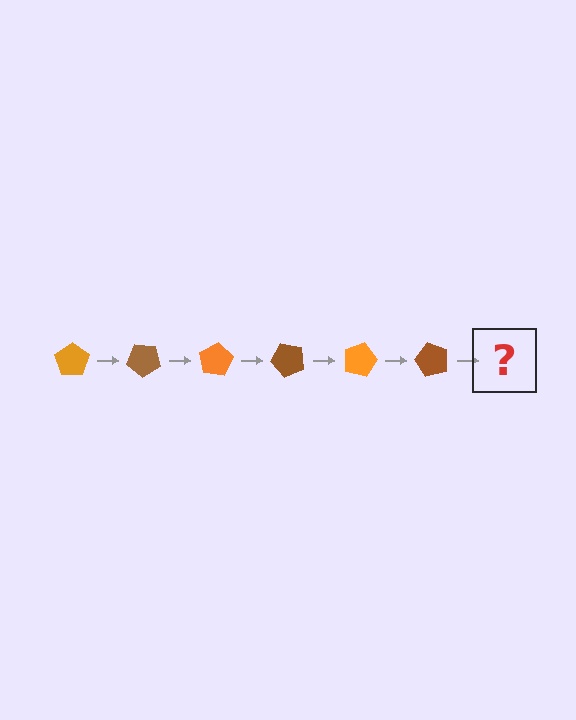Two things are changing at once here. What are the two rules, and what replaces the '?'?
The two rules are that it rotates 40 degrees each step and the color cycles through orange and brown. The '?' should be an orange pentagon, rotated 240 degrees from the start.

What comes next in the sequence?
The next element should be an orange pentagon, rotated 240 degrees from the start.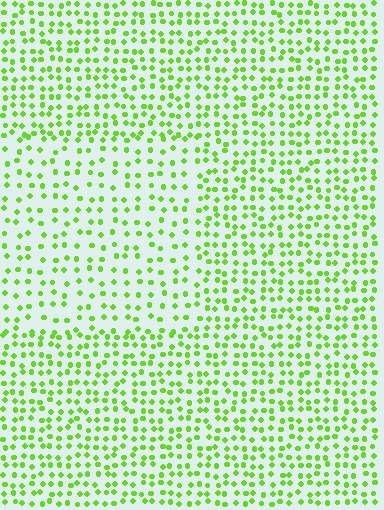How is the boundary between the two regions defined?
The boundary is defined by a change in element density (approximately 1.7x ratio). All elements are the same color, size, and shape.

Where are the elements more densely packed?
The elements are more densely packed outside the rectangle boundary.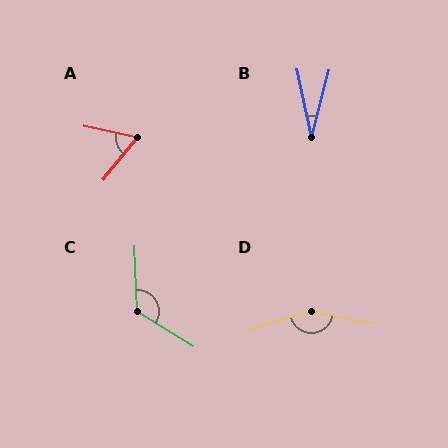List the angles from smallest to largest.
B (27°), A (63°), C (124°), D (152°).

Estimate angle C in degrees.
Approximately 124 degrees.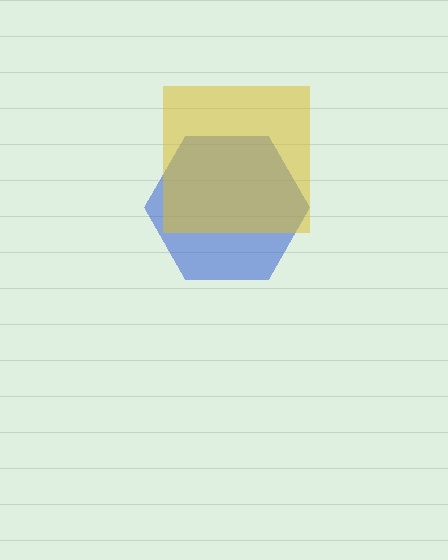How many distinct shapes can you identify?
There are 2 distinct shapes: a blue hexagon, a yellow square.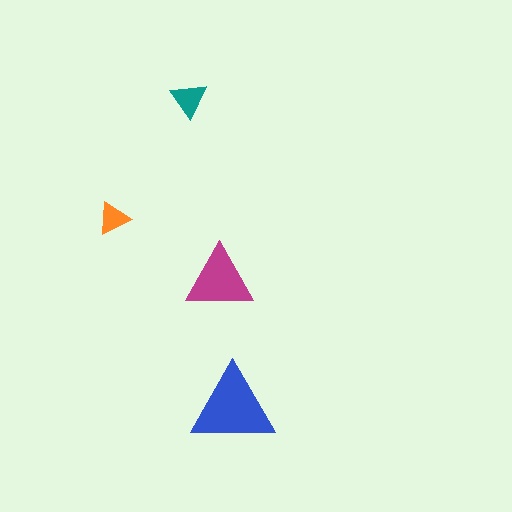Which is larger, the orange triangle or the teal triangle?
The teal one.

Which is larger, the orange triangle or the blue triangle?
The blue one.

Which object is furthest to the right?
The blue triangle is rightmost.